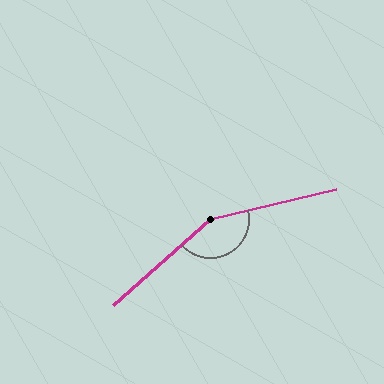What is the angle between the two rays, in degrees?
Approximately 152 degrees.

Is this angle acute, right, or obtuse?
It is obtuse.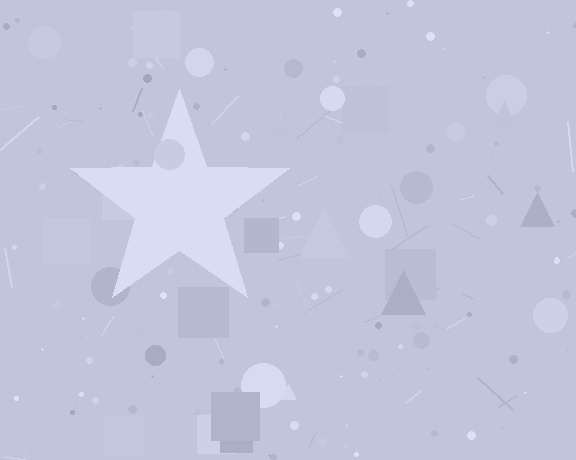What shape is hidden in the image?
A star is hidden in the image.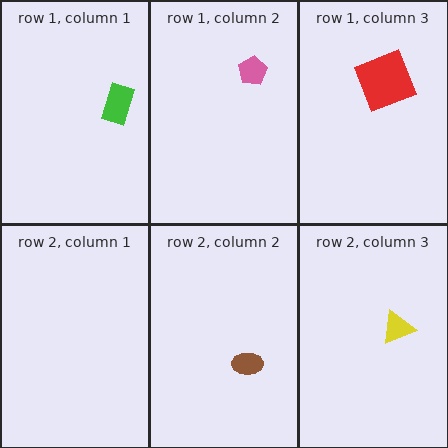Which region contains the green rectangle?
The row 1, column 1 region.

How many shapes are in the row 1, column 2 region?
1.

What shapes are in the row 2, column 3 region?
The yellow triangle.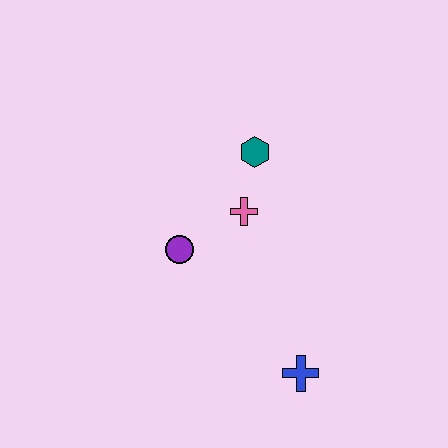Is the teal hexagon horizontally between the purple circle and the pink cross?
No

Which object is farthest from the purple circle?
The blue cross is farthest from the purple circle.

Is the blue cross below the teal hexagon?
Yes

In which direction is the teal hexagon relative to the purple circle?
The teal hexagon is above the purple circle.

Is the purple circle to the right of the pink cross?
No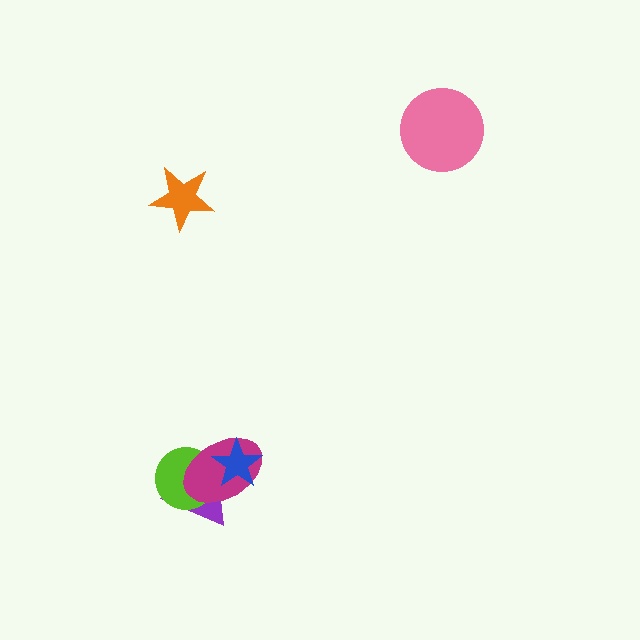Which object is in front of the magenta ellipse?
The blue star is in front of the magenta ellipse.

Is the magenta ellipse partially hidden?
Yes, it is partially covered by another shape.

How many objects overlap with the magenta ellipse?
3 objects overlap with the magenta ellipse.